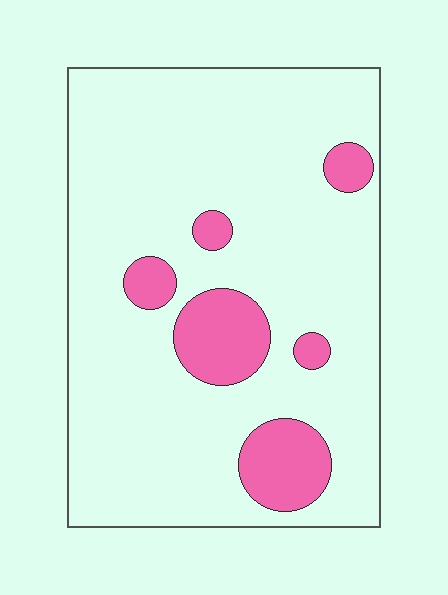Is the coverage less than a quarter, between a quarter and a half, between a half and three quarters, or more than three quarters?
Less than a quarter.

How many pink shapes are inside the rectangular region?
6.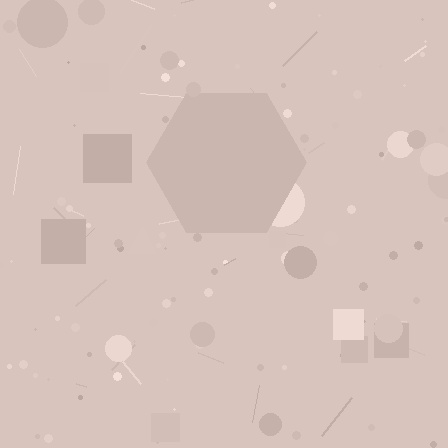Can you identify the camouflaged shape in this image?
The camouflaged shape is a hexagon.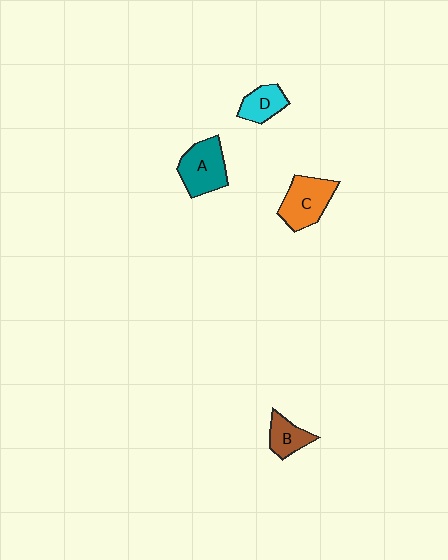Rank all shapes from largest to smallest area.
From largest to smallest: C (orange), A (teal), D (cyan), B (brown).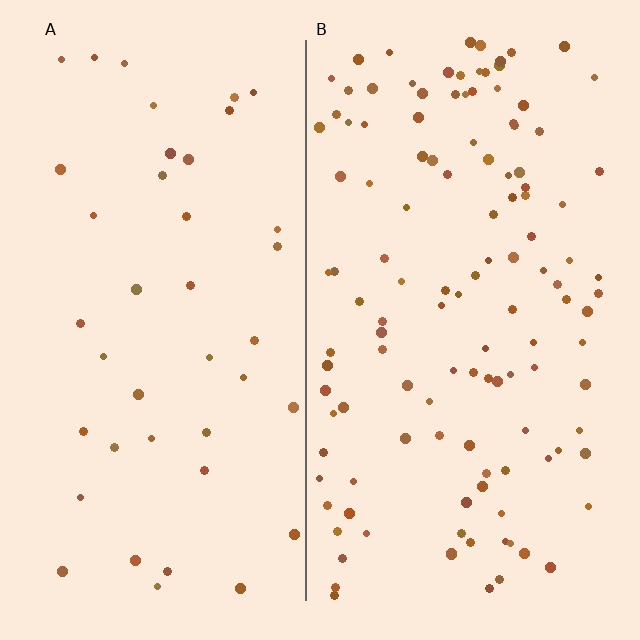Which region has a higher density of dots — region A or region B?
B (the right).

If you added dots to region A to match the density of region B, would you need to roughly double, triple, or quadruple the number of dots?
Approximately triple.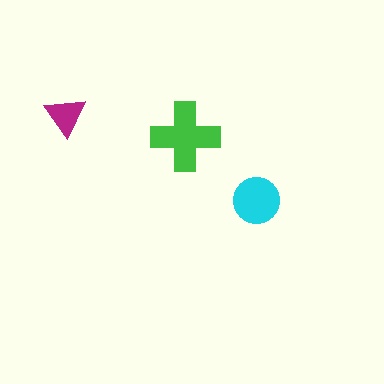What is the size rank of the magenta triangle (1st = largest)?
3rd.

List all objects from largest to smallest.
The green cross, the cyan circle, the magenta triangle.